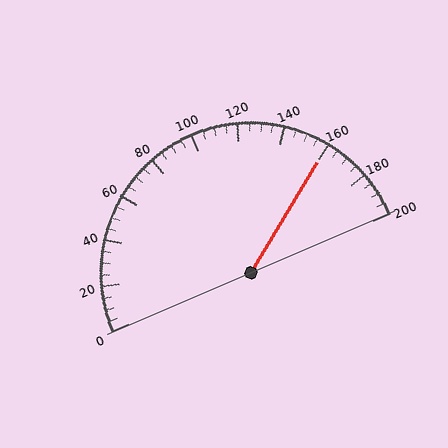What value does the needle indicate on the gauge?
The needle indicates approximately 160.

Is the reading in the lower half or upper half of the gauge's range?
The reading is in the upper half of the range (0 to 200).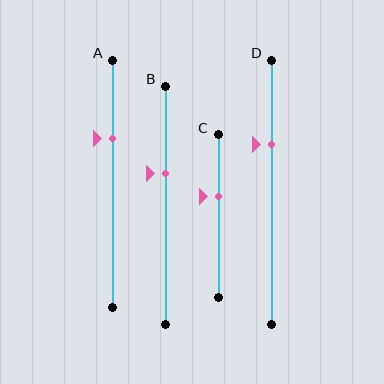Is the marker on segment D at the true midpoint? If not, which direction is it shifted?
No, the marker on segment D is shifted upward by about 18% of the segment length.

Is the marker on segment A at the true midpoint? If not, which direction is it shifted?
No, the marker on segment A is shifted upward by about 18% of the segment length.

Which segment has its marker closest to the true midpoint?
Segment C has its marker closest to the true midpoint.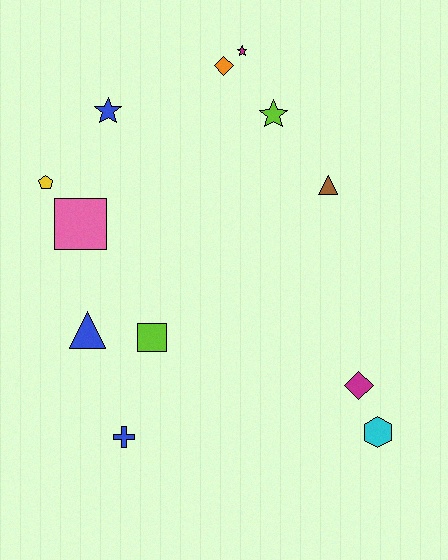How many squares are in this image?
There are 2 squares.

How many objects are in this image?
There are 12 objects.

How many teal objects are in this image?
There are no teal objects.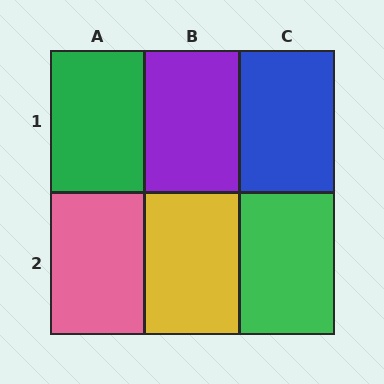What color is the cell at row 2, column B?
Yellow.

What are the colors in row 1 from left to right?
Green, purple, blue.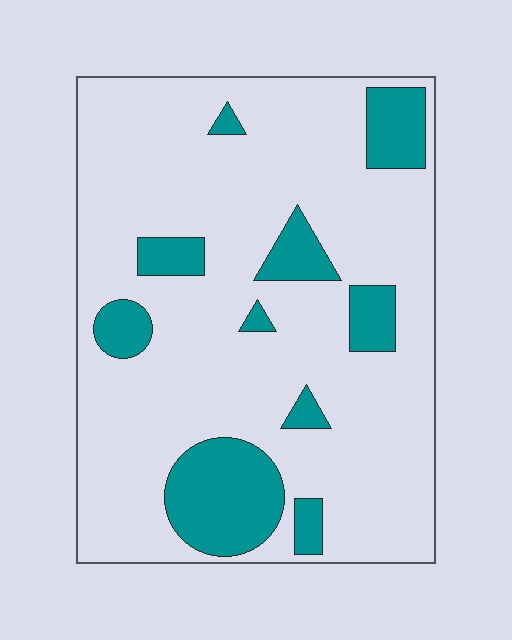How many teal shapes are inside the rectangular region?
10.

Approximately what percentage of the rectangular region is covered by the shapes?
Approximately 20%.